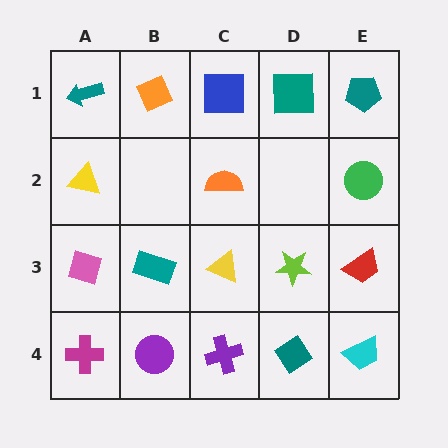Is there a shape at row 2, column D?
No, that cell is empty.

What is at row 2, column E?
A green circle.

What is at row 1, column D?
A teal square.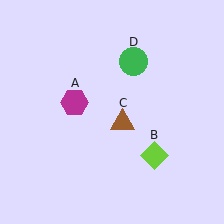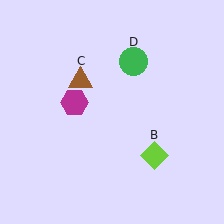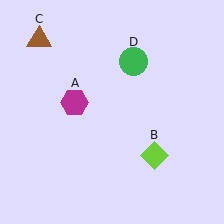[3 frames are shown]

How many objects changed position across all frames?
1 object changed position: brown triangle (object C).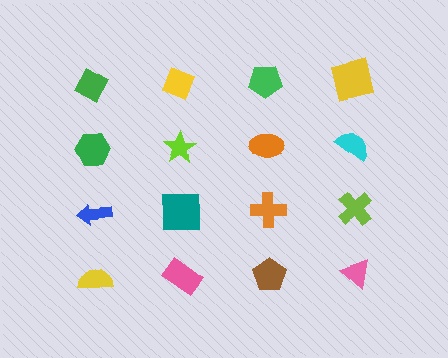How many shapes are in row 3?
4 shapes.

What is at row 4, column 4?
A pink triangle.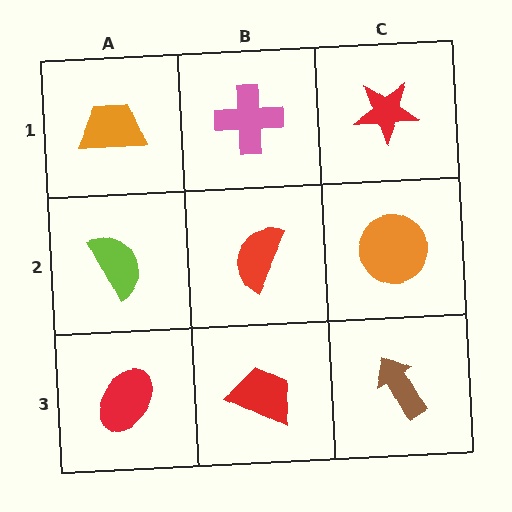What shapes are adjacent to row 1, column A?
A lime semicircle (row 2, column A), a pink cross (row 1, column B).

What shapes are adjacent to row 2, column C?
A red star (row 1, column C), a brown arrow (row 3, column C), a red semicircle (row 2, column B).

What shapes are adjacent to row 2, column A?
An orange trapezoid (row 1, column A), a red ellipse (row 3, column A), a red semicircle (row 2, column B).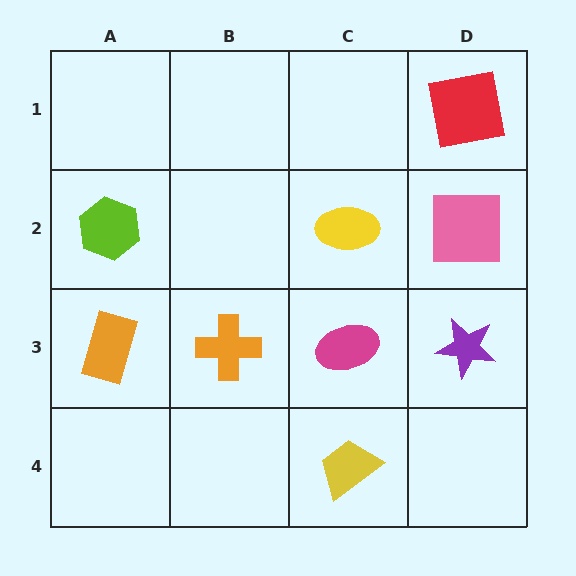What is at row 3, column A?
An orange rectangle.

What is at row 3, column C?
A magenta ellipse.